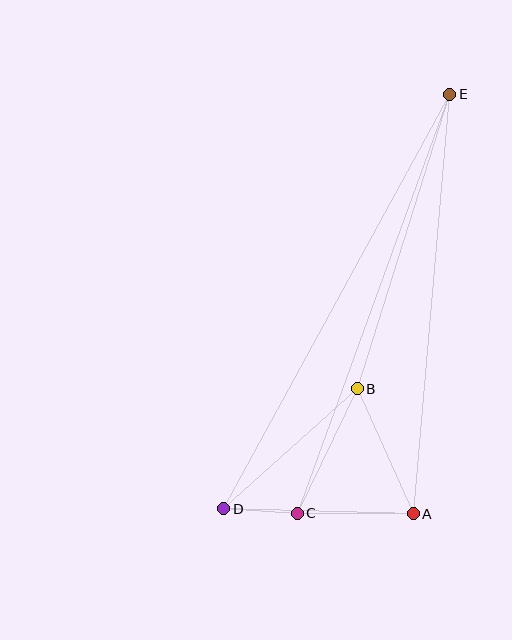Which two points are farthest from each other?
Points D and E are farthest from each other.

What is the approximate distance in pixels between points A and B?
The distance between A and B is approximately 137 pixels.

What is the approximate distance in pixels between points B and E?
The distance between B and E is approximately 309 pixels.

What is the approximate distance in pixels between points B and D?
The distance between B and D is approximately 179 pixels.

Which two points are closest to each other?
Points C and D are closest to each other.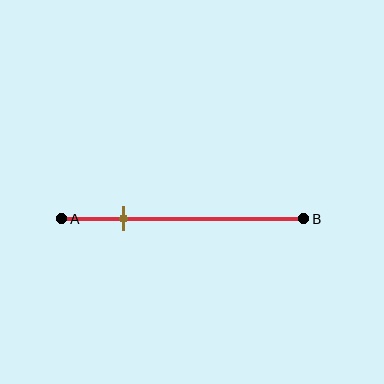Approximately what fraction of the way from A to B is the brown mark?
The brown mark is approximately 25% of the way from A to B.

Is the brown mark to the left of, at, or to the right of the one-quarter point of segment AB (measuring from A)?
The brown mark is approximately at the one-quarter point of segment AB.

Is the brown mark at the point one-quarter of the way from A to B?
Yes, the mark is approximately at the one-quarter point.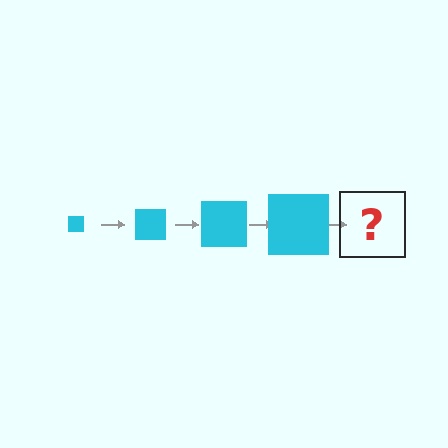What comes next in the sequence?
The next element should be a cyan square, larger than the previous one.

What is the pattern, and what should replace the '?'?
The pattern is that the square gets progressively larger each step. The '?' should be a cyan square, larger than the previous one.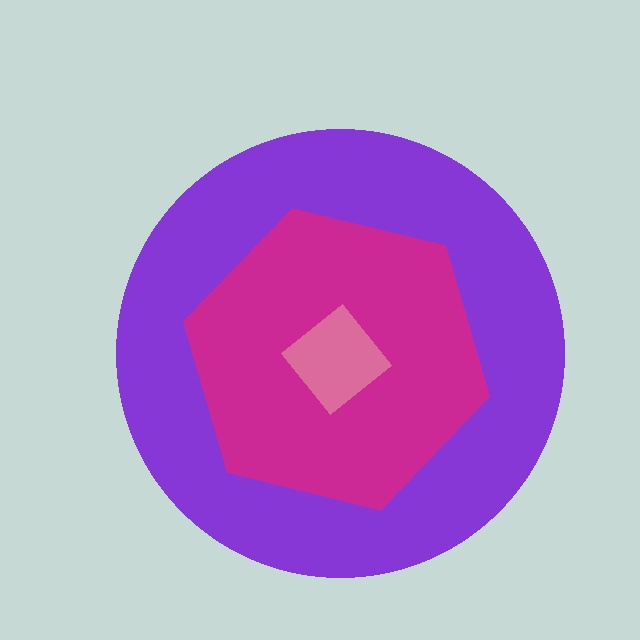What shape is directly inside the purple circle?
The magenta hexagon.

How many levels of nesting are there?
3.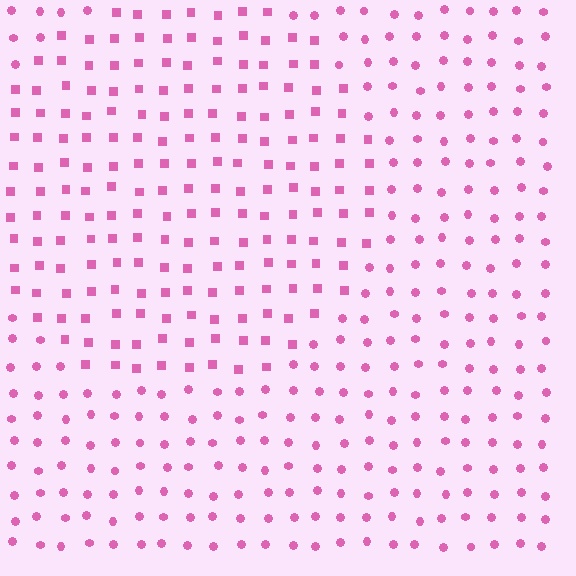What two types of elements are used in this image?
The image uses squares inside the circle region and circles outside it.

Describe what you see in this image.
The image is filled with small pink elements arranged in a uniform grid. A circle-shaped region contains squares, while the surrounding area contains circles. The boundary is defined purely by the change in element shape.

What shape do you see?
I see a circle.